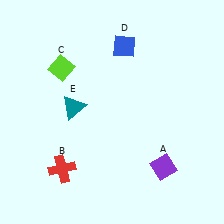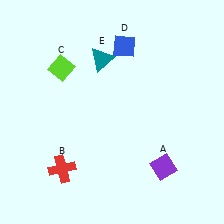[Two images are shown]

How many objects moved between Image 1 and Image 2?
1 object moved between the two images.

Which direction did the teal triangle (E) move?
The teal triangle (E) moved up.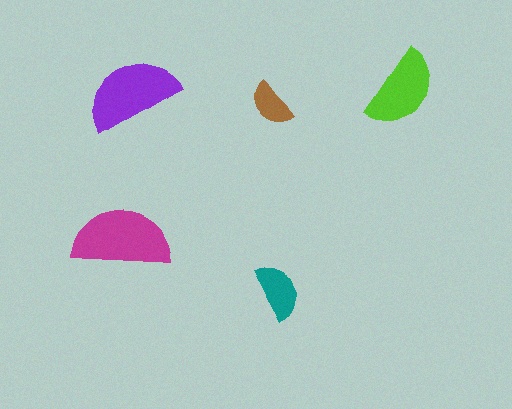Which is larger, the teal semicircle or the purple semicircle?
The purple one.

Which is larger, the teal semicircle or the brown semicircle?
The teal one.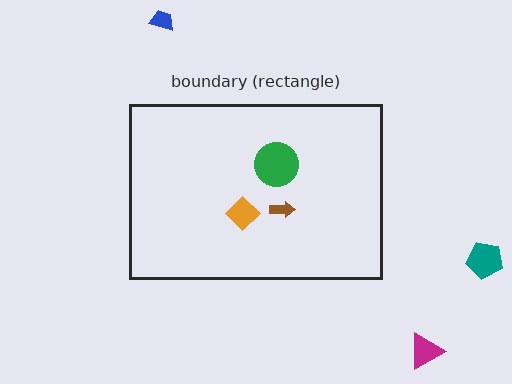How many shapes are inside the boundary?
3 inside, 3 outside.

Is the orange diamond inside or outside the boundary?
Inside.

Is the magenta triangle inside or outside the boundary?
Outside.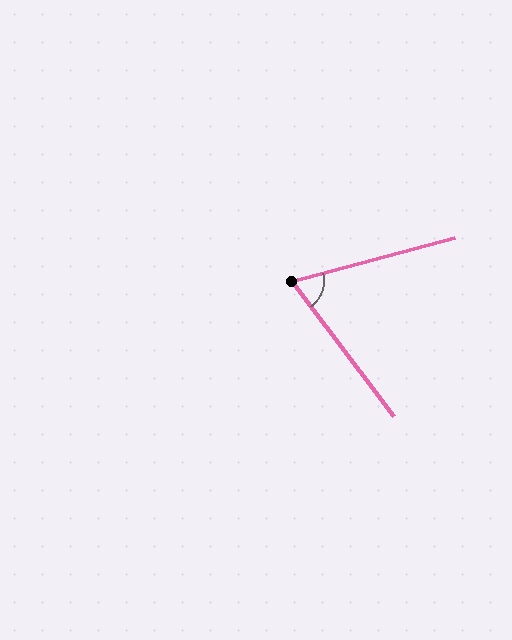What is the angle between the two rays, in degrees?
Approximately 68 degrees.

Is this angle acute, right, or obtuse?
It is acute.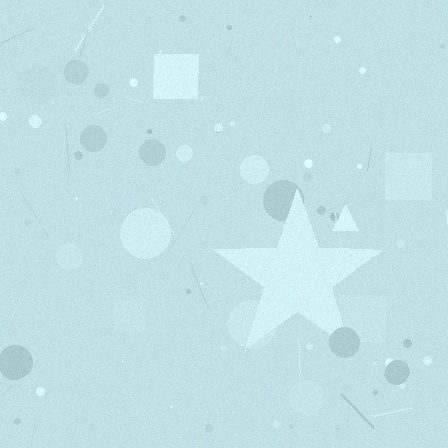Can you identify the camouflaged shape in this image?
The camouflaged shape is a star.